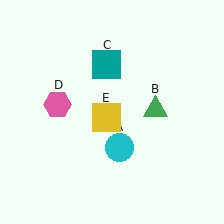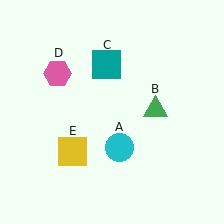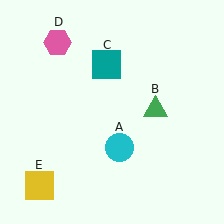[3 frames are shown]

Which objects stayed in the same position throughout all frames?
Cyan circle (object A) and green triangle (object B) and teal square (object C) remained stationary.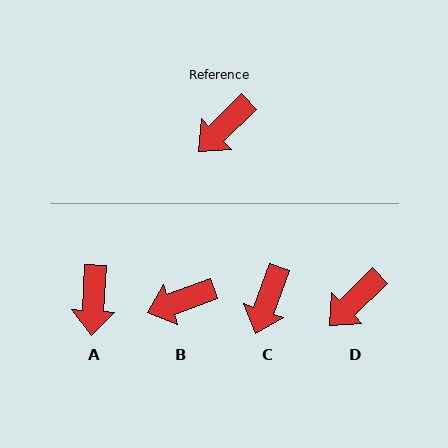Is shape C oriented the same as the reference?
No, it is off by about 26 degrees.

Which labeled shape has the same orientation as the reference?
D.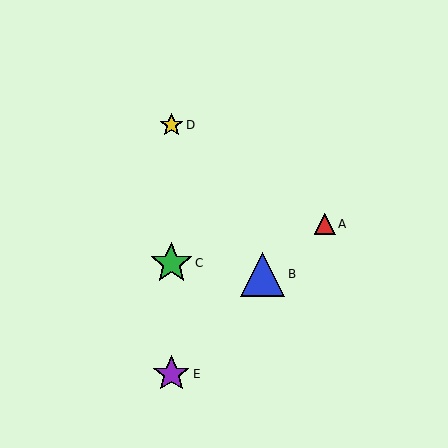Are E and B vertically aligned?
No, E is at x≈171 and B is at x≈263.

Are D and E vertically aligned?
Yes, both are at x≈171.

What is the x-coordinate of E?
Object E is at x≈171.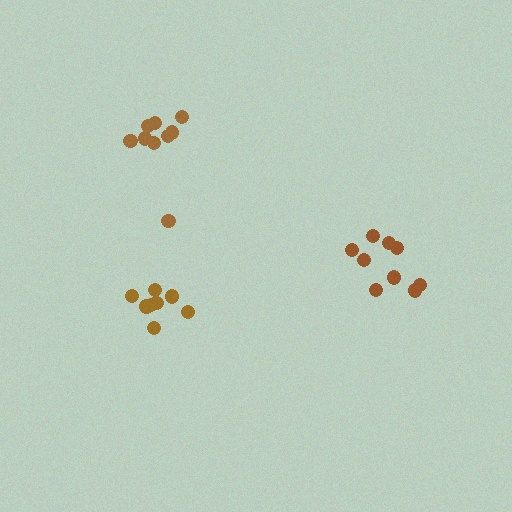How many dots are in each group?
Group 1: 9 dots, Group 2: 9 dots, Group 3: 9 dots (27 total).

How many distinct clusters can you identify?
There are 3 distinct clusters.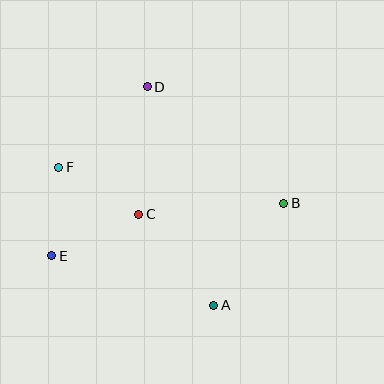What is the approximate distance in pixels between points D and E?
The distance between D and E is approximately 194 pixels.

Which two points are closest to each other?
Points E and F are closest to each other.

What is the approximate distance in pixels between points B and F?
The distance between B and F is approximately 228 pixels.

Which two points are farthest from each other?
Points B and E are farthest from each other.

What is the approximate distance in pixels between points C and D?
The distance between C and D is approximately 128 pixels.